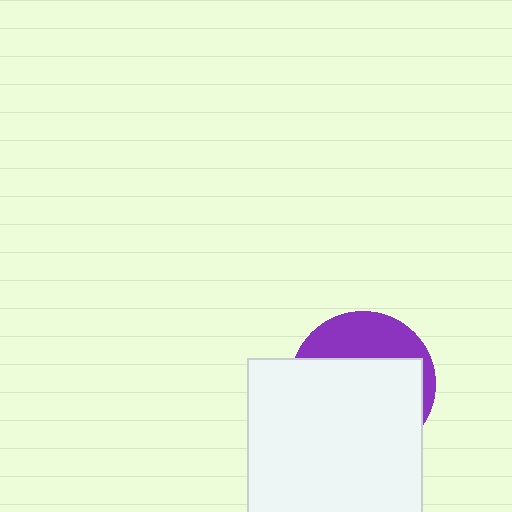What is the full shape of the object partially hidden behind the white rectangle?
The partially hidden object is a purple circle.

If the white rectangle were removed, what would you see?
You would see the complete purple circle.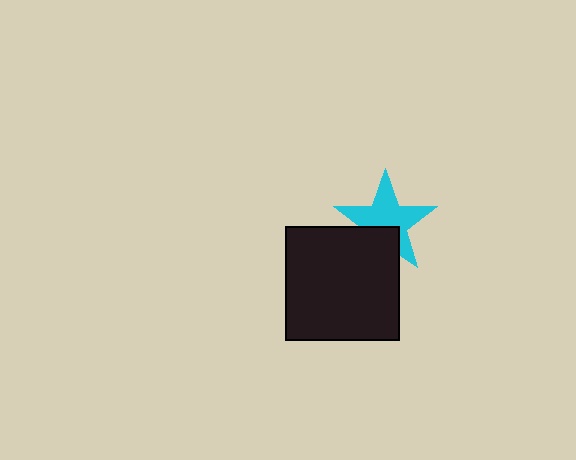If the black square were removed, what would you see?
You would see the complete cyan star.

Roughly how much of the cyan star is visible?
Most of it is visible (roughly 69%).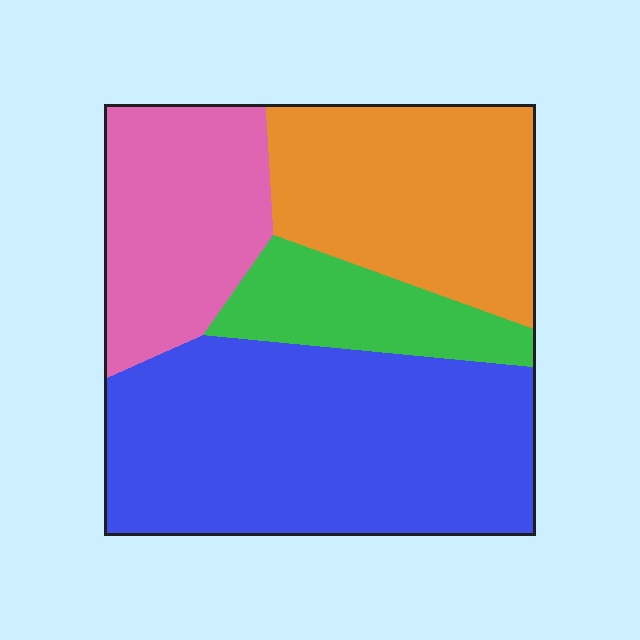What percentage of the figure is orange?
Orange takes up about one quarter (1/4) of the figure.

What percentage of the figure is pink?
Pink takes up between a sixth and a third of the figure.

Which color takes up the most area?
Blue, at roughly 40%.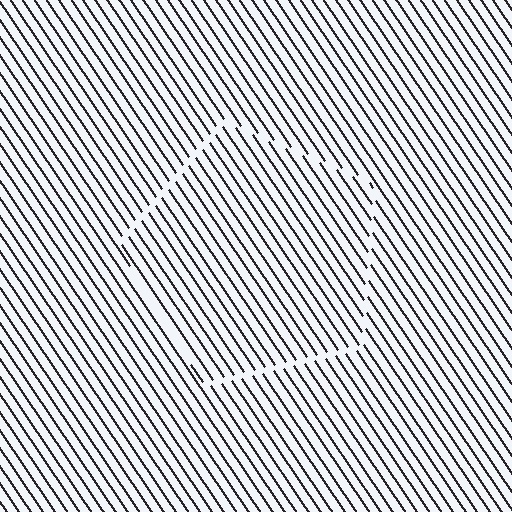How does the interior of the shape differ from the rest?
The interior of the shape contains the same grating, shifted by half a period — the contour is defined by the phase discontinuity where line-ends from the inner and outer gratings abut.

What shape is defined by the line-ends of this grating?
An illusory pentagon. The interior of the shape contains the same grating, shifted by half a period — the contour is defined by the phase discontinuity where line-ends from the inner and outer gratings abut.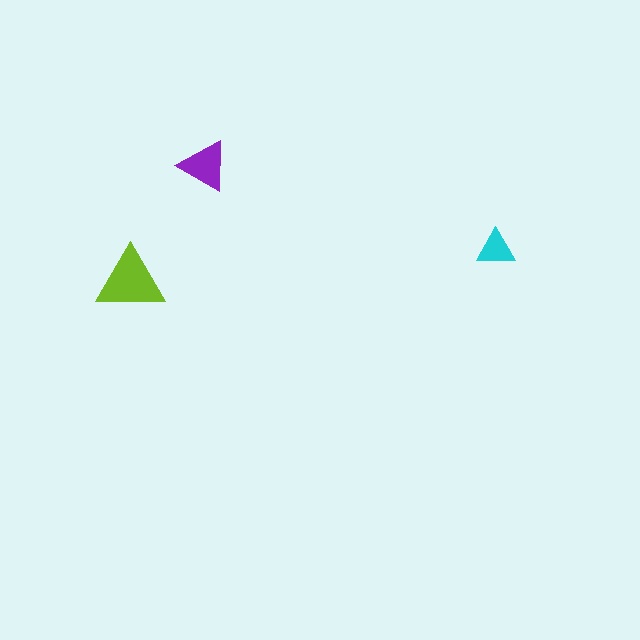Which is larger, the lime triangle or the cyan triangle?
The lime one.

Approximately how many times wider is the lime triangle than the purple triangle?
About 1.5 times wider.